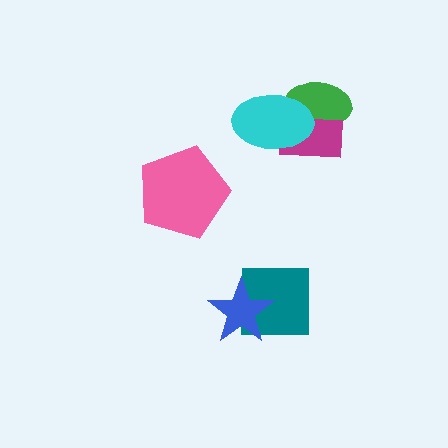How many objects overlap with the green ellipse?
2 objects overlap with the green ellipse.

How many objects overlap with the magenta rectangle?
2 objects overlap with the magenta rectangle.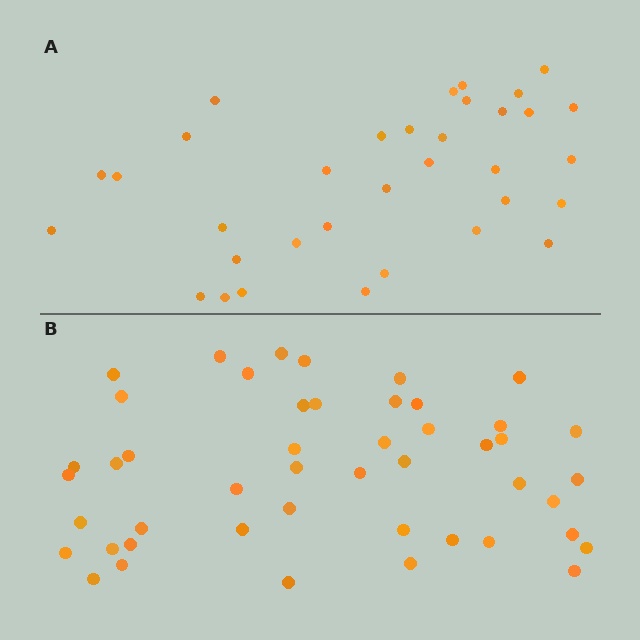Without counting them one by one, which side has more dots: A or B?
Region B (the bottom region) has more dots.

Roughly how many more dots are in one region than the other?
Region B has approximately 15 more dots than region A.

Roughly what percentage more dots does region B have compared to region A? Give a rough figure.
About 40% more.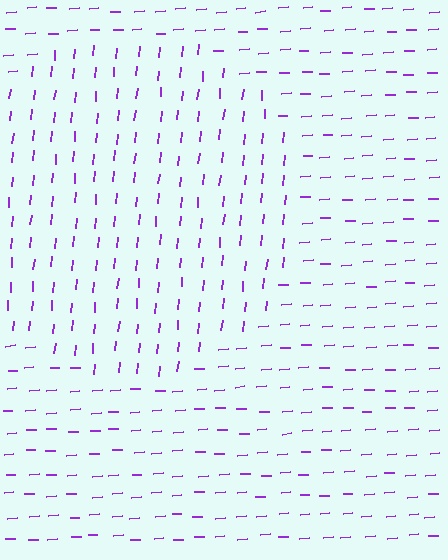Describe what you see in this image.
The image is filled with small purple line segments. A circle region in the image has lines oriented differently from the surrounding lines, creating a visible texture boundary.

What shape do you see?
I see a circle.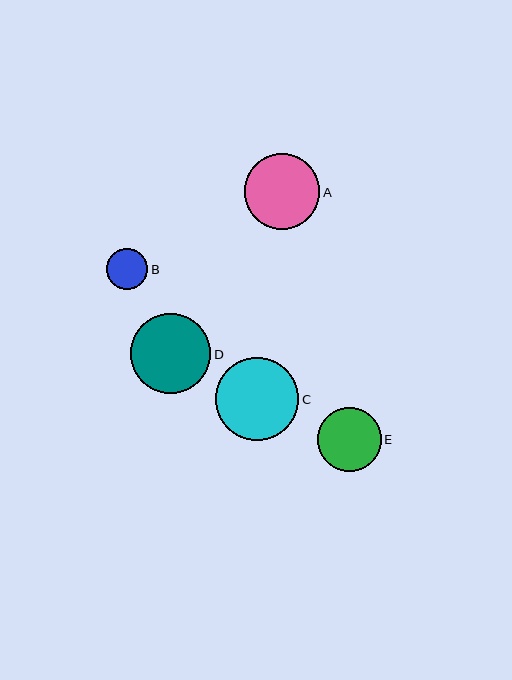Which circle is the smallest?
Circle B is the smallest with a size of approximately 42 pixels.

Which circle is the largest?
Circle C is the largest with a size of approximately 83 pixels.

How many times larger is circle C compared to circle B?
Circle C is approximately 2.0 times the size of circle B.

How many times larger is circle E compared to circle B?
Circle E is approximately 1.5 times the size of circle B.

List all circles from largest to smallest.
From largest to smallest: C, D, A, E, B.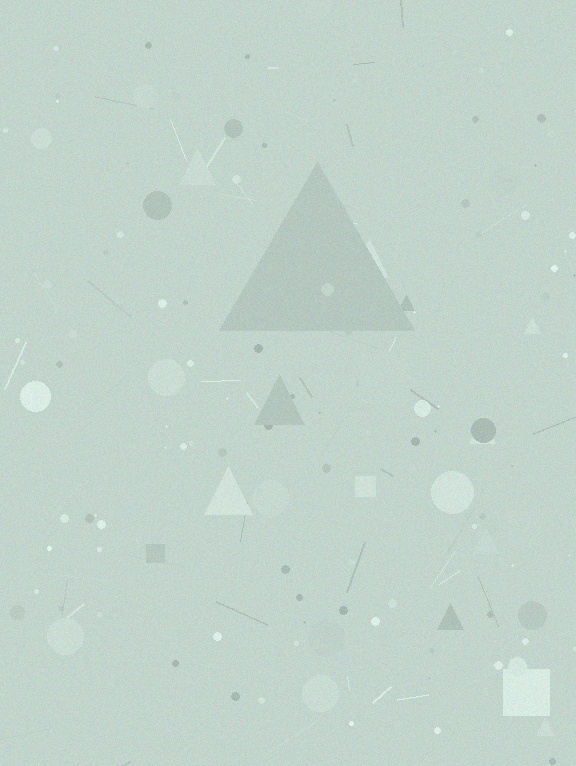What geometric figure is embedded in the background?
A triangle is embedded in the background.